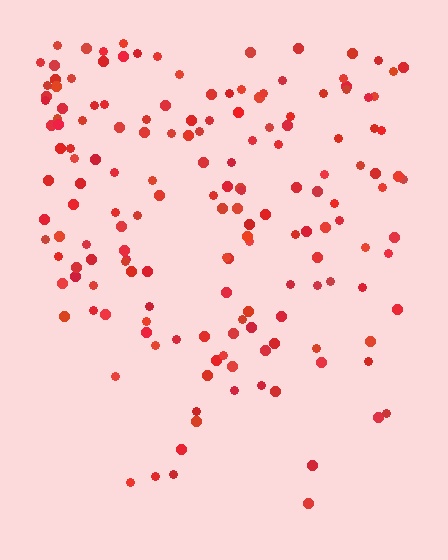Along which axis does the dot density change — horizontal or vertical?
Vertical.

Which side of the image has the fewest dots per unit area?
The bottom.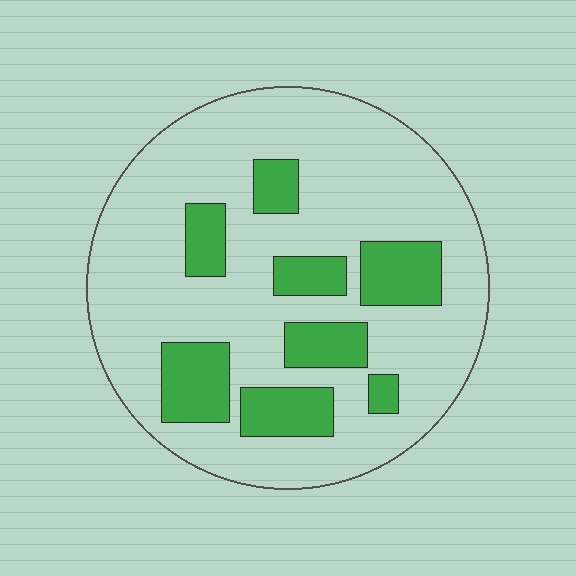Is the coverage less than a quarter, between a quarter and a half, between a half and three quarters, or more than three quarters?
Less than a quarter.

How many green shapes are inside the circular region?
8.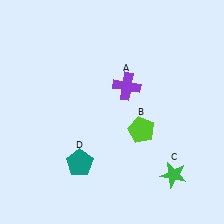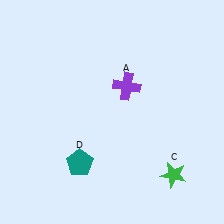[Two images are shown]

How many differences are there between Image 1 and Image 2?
There is 1 difference between the two images.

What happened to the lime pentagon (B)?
The lime pentagon (B) was removed in Image 2. It was in the bottom-right area of Image 1.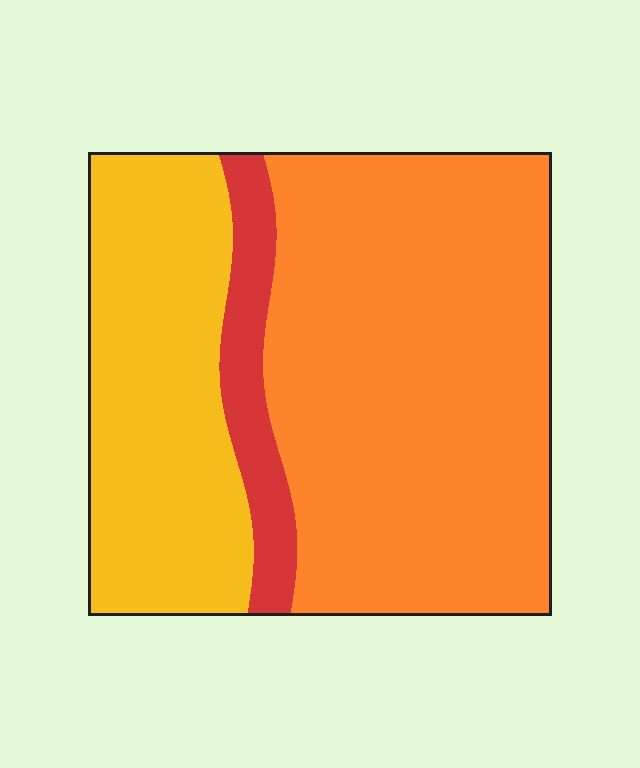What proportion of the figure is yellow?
Yellow takes up about one third (1/3) of the figure.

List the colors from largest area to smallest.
From largest to smallest: orange, yellow, red.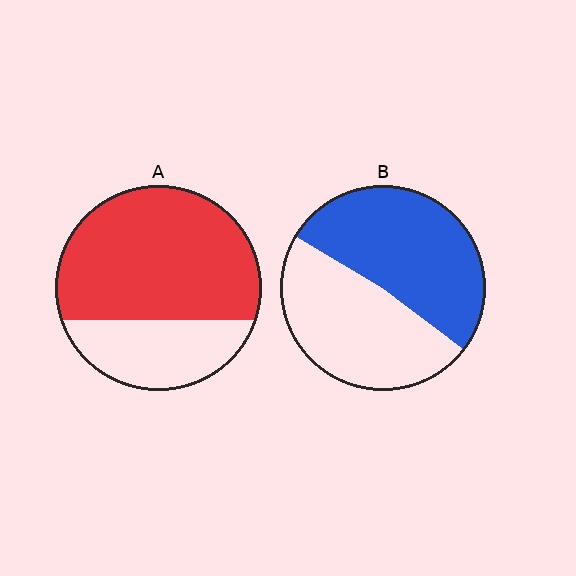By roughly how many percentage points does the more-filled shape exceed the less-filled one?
By roughly 15 percentage points (A over B).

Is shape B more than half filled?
Roughly half.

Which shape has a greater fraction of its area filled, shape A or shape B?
Shape A.